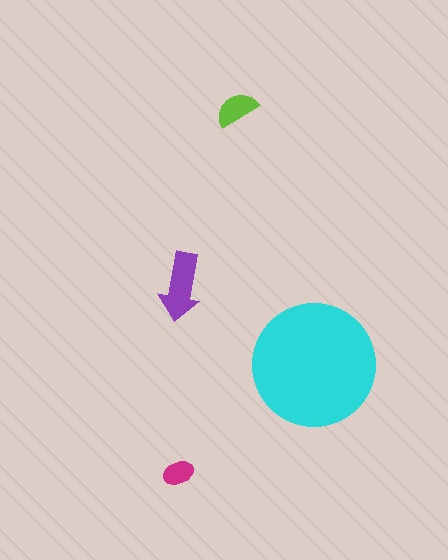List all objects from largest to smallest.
The cyan circle, the purple arrow, the lime semicircle, the magenta ellipse.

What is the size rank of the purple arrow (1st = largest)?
2nd.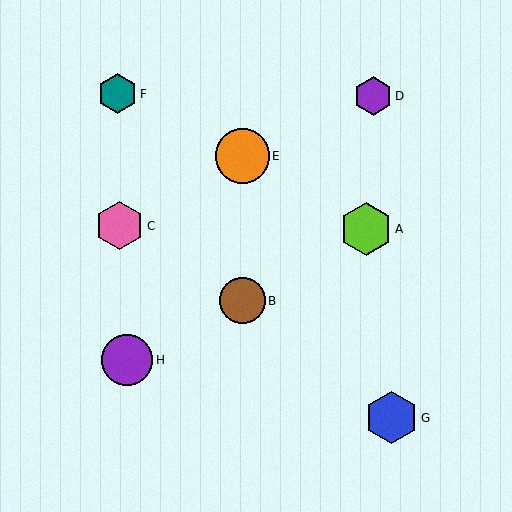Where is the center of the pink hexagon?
The center of the pink hexagon is at (120, 226).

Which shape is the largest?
The orange circle (labeled E) is the largest.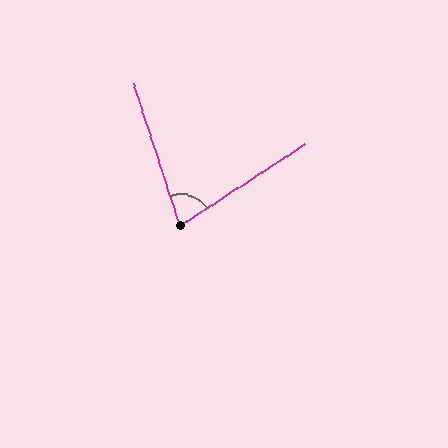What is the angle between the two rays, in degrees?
Approximately 75 degrees.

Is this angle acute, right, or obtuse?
It is acute.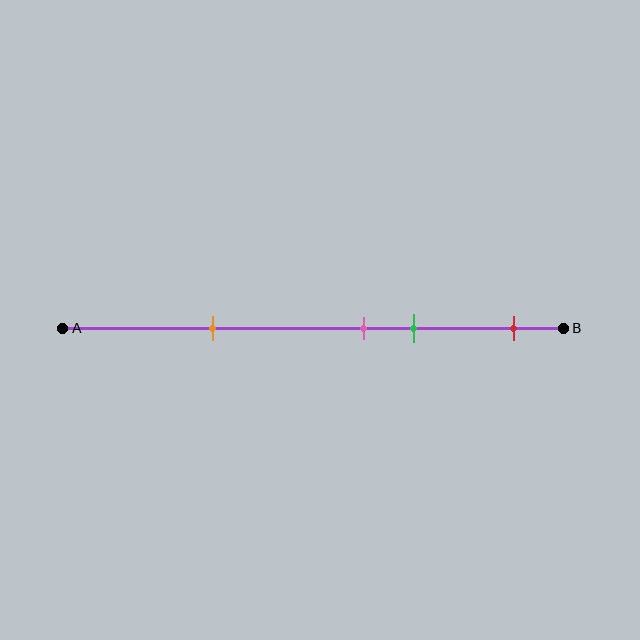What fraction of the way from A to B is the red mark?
The red mark is approximately 90% (0.9) of the way from A to B.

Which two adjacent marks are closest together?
The pink and green marks are the closest adjacent pair.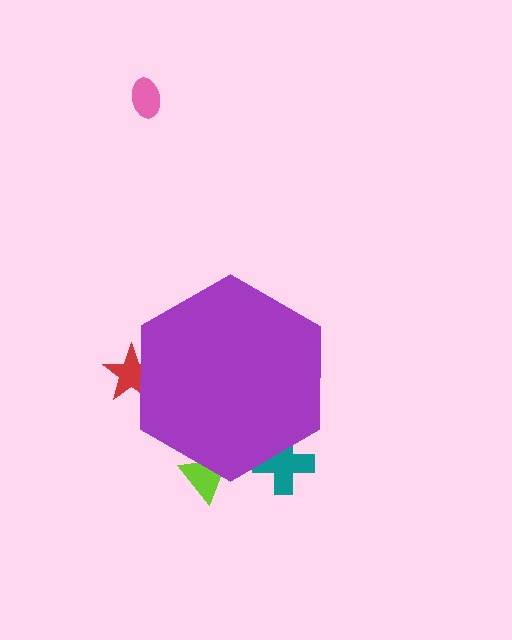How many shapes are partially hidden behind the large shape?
3 shapes are partially hidden.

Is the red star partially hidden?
Yes, the red star is partially hidden behind the purple hexagon.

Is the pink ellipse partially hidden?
No, the pink ellipse is fully visible.